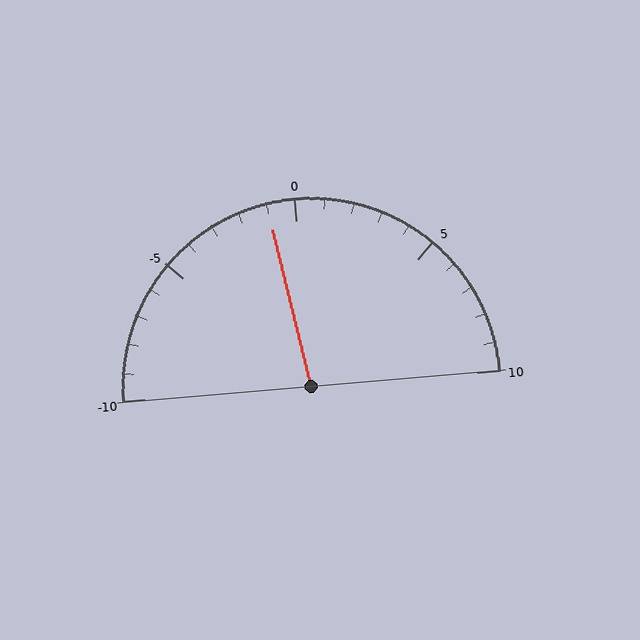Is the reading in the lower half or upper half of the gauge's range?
The reading is in the lower half of the range (-10 to 10).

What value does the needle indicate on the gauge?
The needle indicates approximately -1.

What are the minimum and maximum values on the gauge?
The gauge ranges from -10 to 10.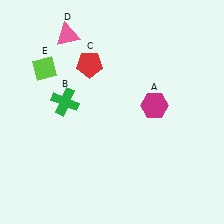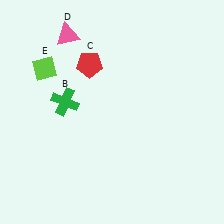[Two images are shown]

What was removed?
The magenta hexagon (A) was removed in Image 2.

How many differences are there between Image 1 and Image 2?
There is 1 difference between the two images.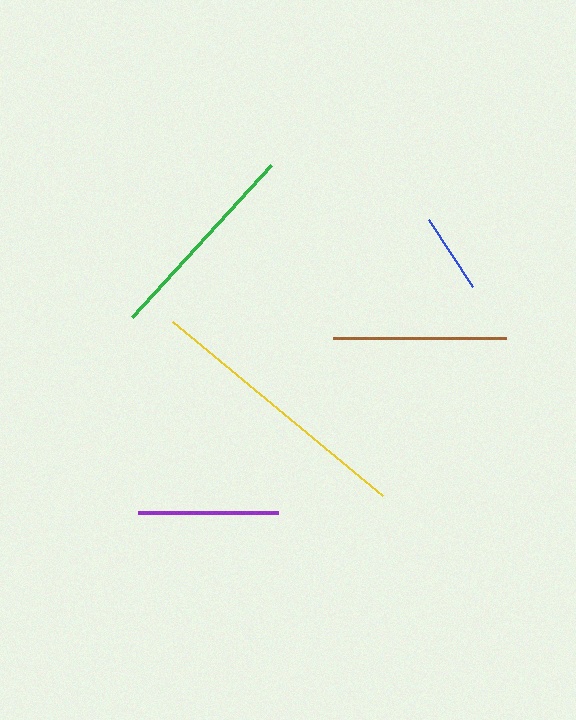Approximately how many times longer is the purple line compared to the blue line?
The purple line is approximately 1.7 times the length of the blue line.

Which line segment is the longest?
The yellow line is the longest at approximately 273 pixels.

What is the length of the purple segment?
The purple segment is approximately 140 pixels long.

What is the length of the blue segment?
The blue segment is approximately 81 pixels long.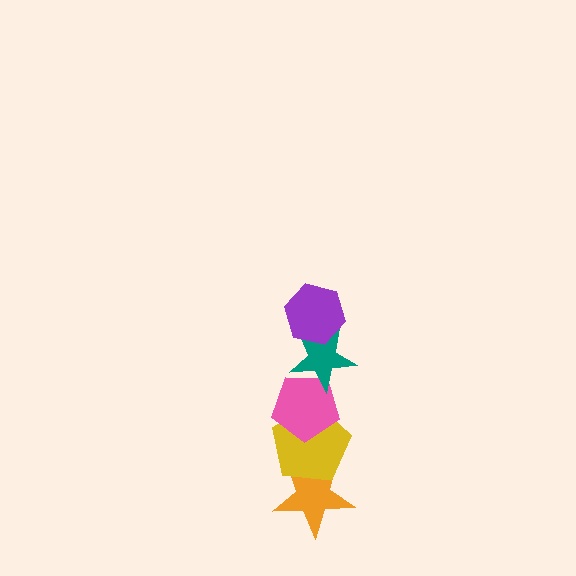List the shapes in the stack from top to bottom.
From top to bottom: the purple hexagon, the teal star, the pink pentagon, the yellow pentagon, the orange star.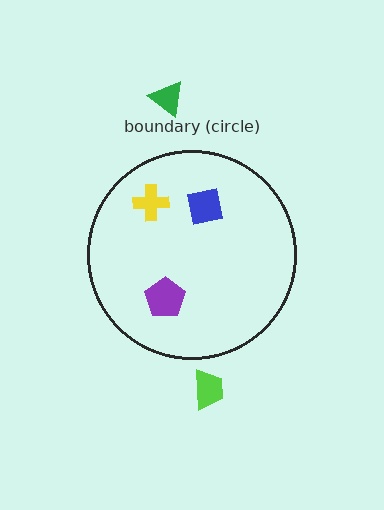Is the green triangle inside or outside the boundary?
Outside.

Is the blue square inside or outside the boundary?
Inside.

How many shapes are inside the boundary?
3 inside, 2 outside.